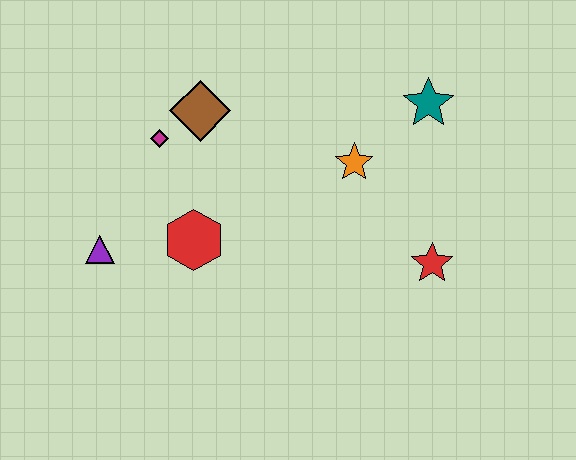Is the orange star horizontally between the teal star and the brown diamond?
Yes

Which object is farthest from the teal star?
The purple triangle is farthest from the teal star.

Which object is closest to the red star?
The orange star is closest to the red star.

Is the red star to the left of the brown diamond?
No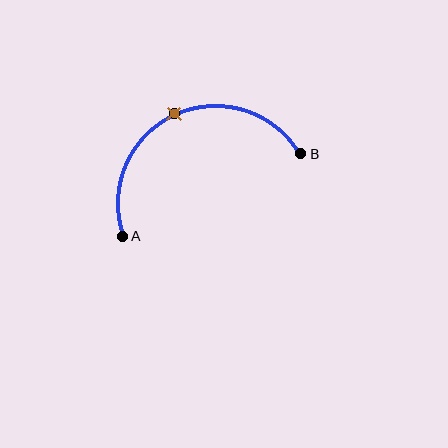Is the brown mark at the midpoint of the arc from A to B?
Yes. The brown mark lies on the arc at equal arc-length from both A and B — it is the arc midpoint.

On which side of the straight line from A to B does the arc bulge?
The arc bulges above the straight line connecting A and B.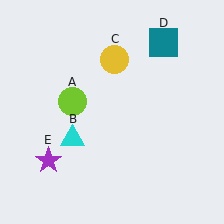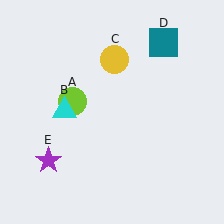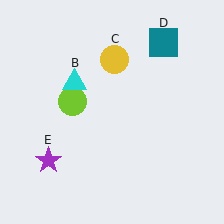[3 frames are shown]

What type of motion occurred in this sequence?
The cyan triangle (object B) rotated clockwise around the center of the scene.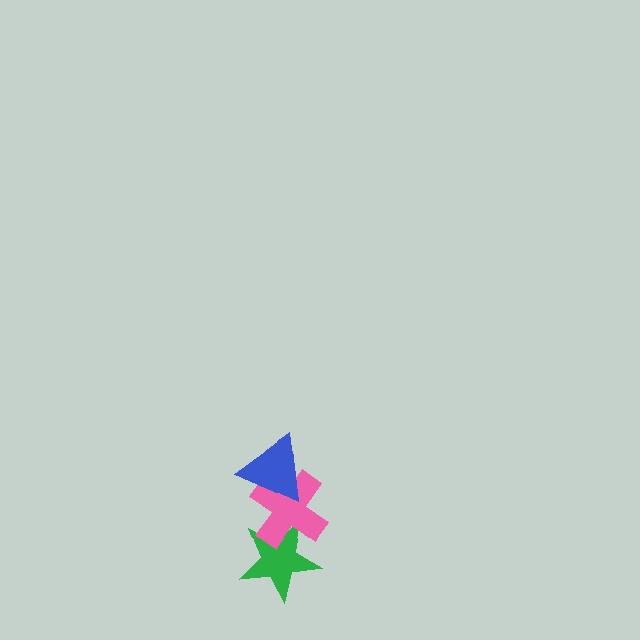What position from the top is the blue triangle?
The blue triangle is 1st from the top.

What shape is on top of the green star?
The pink cross is on top of the green star.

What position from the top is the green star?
The green star is 3rd from the top.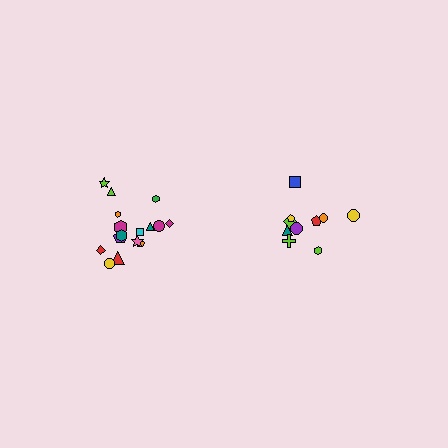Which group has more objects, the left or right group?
The left group.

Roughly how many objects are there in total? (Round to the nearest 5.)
Roughly 30 objects in total.